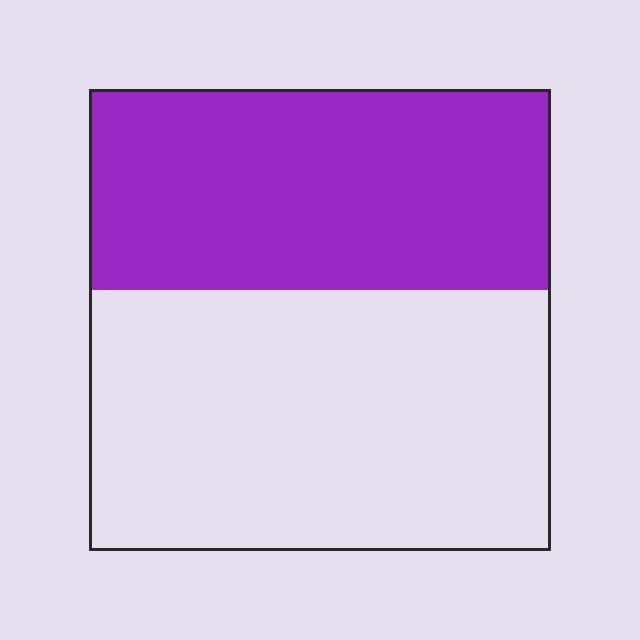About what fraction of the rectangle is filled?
About two fifths (2/5).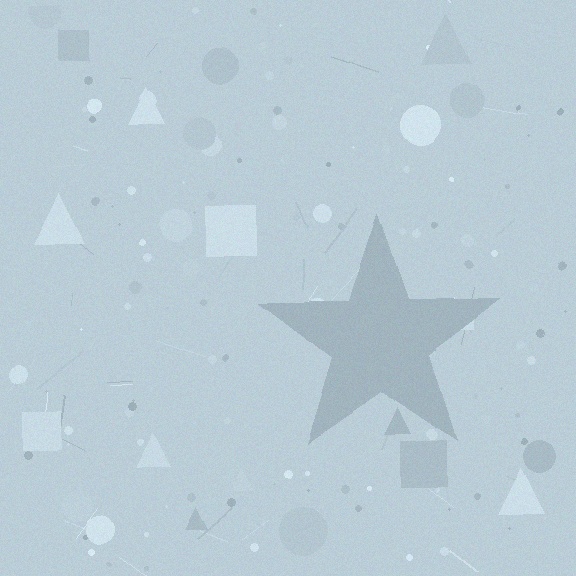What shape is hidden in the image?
A star is hidden in the image.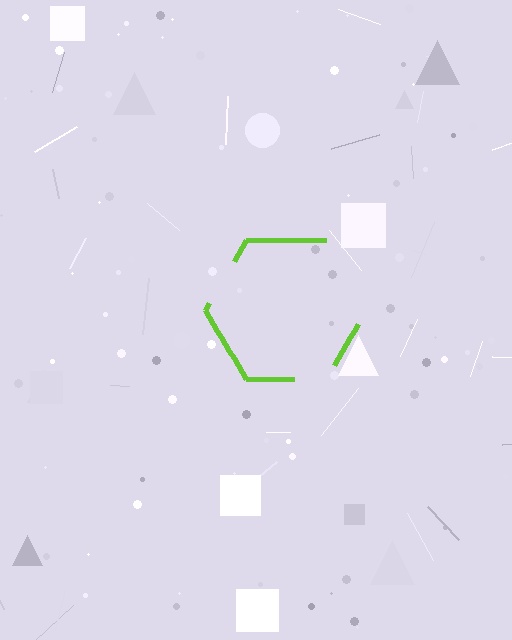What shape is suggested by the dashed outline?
The dashed outline suggests a hexagon.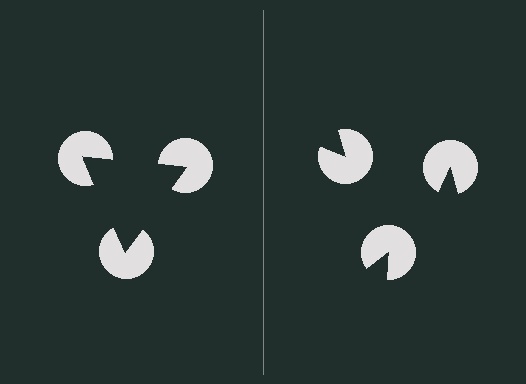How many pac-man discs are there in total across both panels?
6 — 3 on each side.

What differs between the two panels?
The pac-man discs are positioned identically on both sides; only the wedge orientations differ. On the left they align to a triangle; on the right they are misaligned.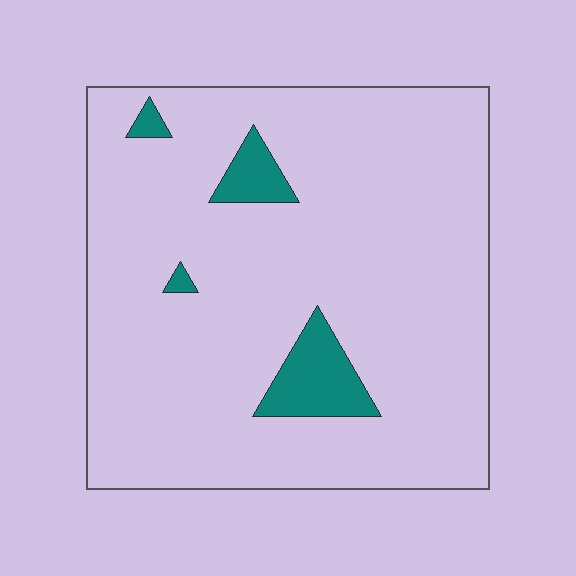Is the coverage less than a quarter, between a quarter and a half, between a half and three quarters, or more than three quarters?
Less than a quarter.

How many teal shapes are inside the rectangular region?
4.